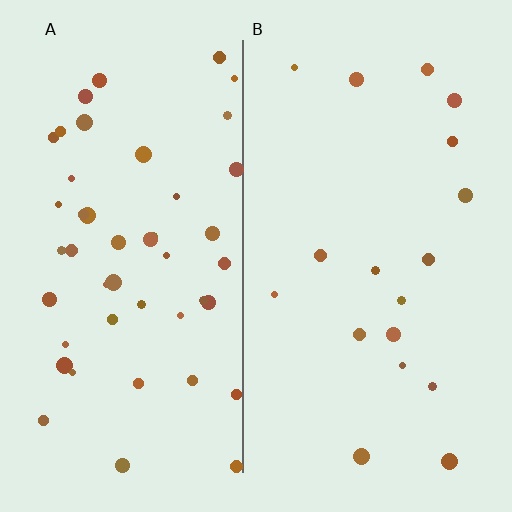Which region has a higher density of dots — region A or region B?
A (the left).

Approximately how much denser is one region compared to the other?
Approximately 2.7× — region A over region B.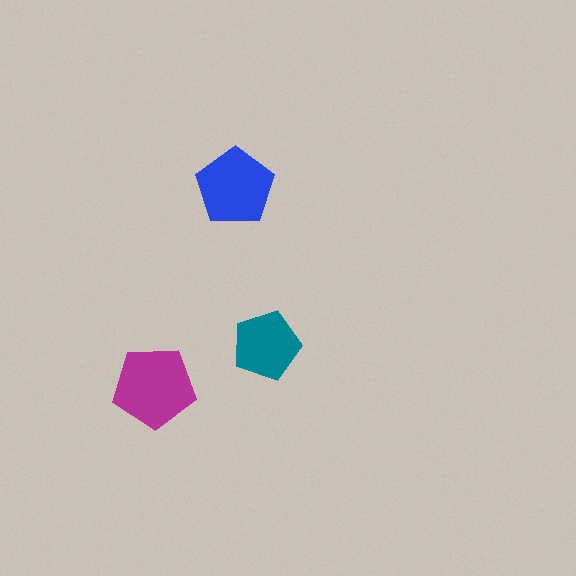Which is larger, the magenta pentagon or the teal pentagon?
The magenta one.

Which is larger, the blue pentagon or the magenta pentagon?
The magenta one.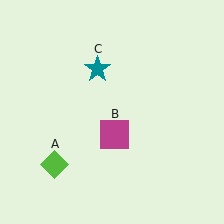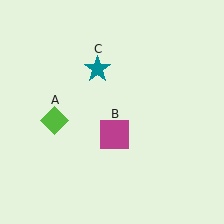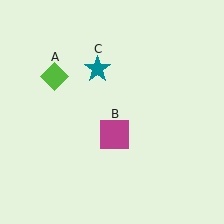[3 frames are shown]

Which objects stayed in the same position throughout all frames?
Magenta square (object B) and teal star (object C) remained stationary.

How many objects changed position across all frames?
1 object changed position: lime diamond (object A).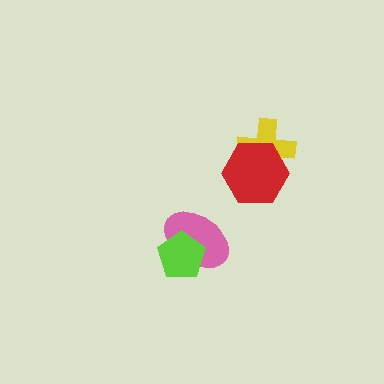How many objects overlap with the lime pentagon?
1 object overlaps with the lime pentagon.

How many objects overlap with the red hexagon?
1 object overlaps with the red hexagon.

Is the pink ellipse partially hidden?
Yes, it is partially covered by another shape.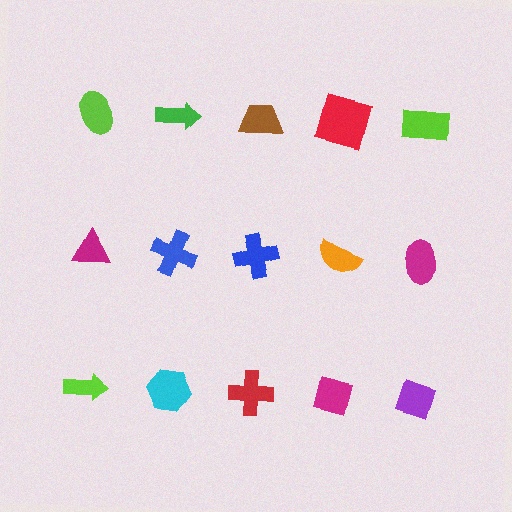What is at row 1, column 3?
A brown trapezoid.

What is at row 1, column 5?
A lime rectangle.